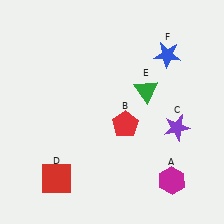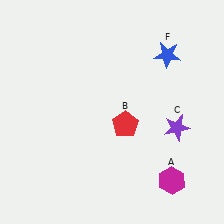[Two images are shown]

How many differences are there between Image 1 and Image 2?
There are 2 differences between the two images.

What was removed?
The green triangle (E), the red square (D) were removed in Image 2.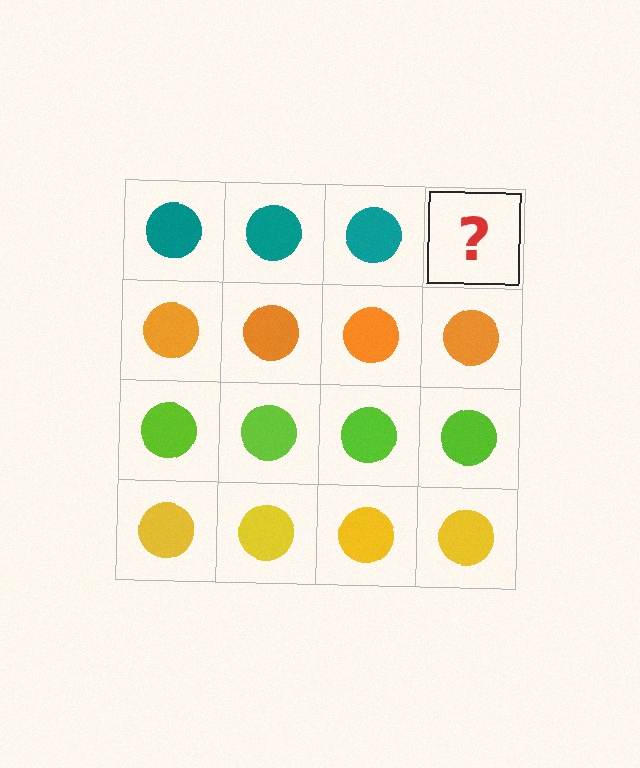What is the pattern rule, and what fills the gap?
The rule is that each row has a consistent color. The gap should be filled with a teal circle.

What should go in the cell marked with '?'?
The missing cell should contain a teal circle.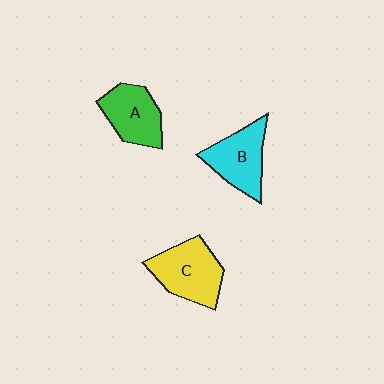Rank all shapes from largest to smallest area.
From largest to smallest: C (yellow), B (cyan), A (green).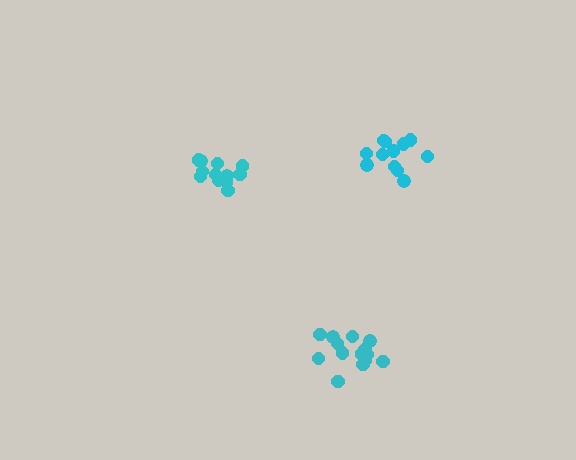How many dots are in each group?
Group 1: 12 dots, Group 2: 14 dots, Group 3: 12 dots (38 total).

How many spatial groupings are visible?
There are 3 spatial groupings.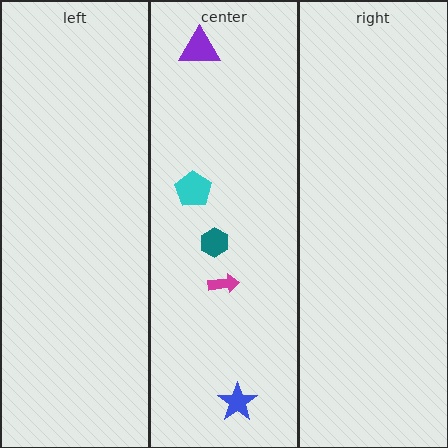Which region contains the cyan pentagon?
The center region.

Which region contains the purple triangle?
The center region.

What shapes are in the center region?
The teal hexagon, the cyan pentagon, the magenta arrow, the purple triangle, the blue star.